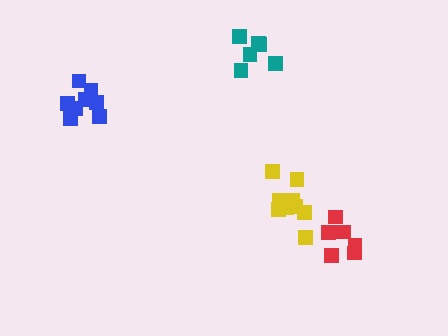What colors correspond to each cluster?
The clusters are colored: teal, red, blue, yellow.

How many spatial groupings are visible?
There are 4 spatial groupings.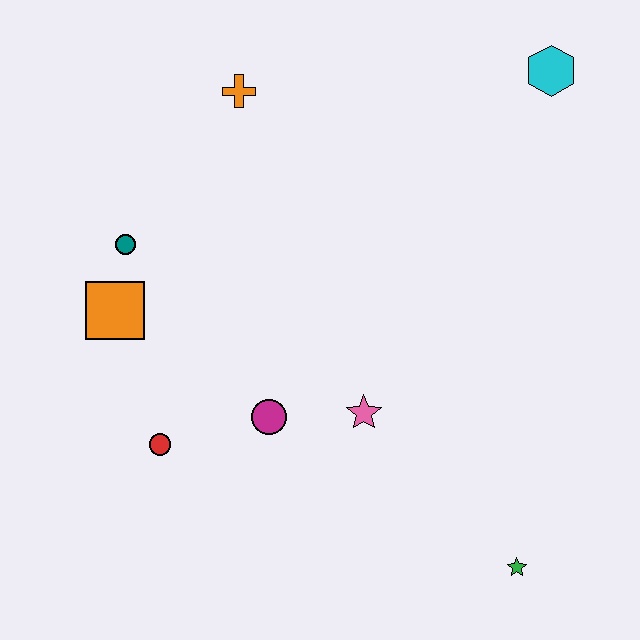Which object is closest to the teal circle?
The orange square is closest to the teal circle.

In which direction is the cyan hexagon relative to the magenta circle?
The cyan hexagon is above the magenta circle.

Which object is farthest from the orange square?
The cyan hexagon is farthest from the orange square.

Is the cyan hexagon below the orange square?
No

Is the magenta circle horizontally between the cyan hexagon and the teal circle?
Yes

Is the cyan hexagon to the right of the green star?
Yes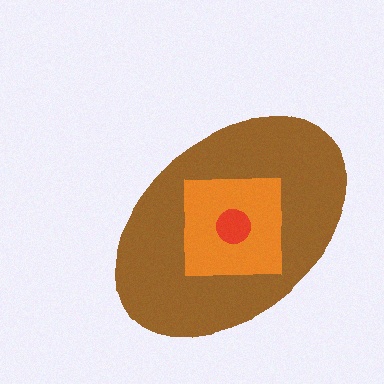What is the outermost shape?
The brown ellipse.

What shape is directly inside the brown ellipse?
The orange square.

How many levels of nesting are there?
3.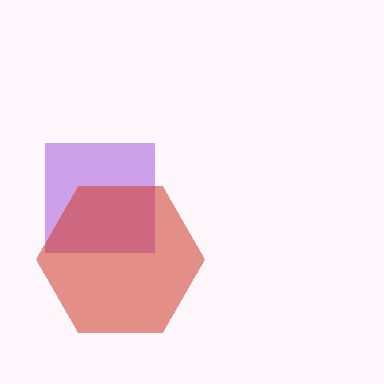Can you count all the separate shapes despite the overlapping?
Yes, there are 2 separate shapes.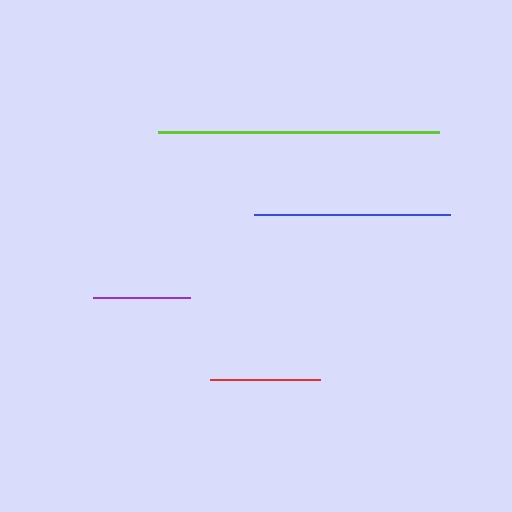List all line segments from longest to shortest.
From longest to shortest: lime, blue, red, purple.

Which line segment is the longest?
The lime line is the longest at approximately 281 pixels.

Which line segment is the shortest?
The purple line is the shortest at approximately 98 pixels.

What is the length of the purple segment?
The purple segment is approximately 98 pixels long.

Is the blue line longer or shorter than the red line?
The blue line is longer than the red line.